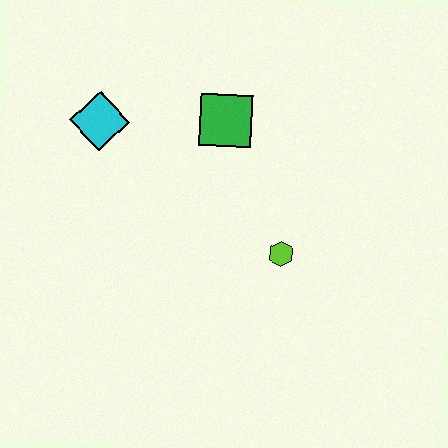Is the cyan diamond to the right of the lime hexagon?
No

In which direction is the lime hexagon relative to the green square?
The lime hexagon is below the green square.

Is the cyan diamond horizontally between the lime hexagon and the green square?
No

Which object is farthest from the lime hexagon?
The cyan diamond is farthest from the lime hexagon.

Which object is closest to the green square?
The cyan diamond is closest to the green square.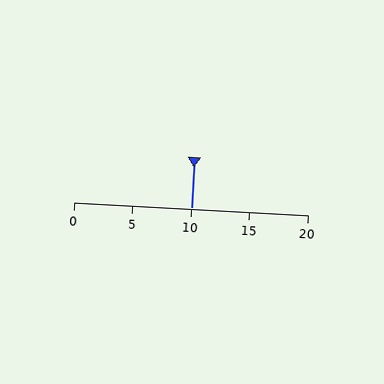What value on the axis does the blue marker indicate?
The marker indicates approximately 10.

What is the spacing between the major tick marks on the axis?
The major ticks are spaced 5 apart.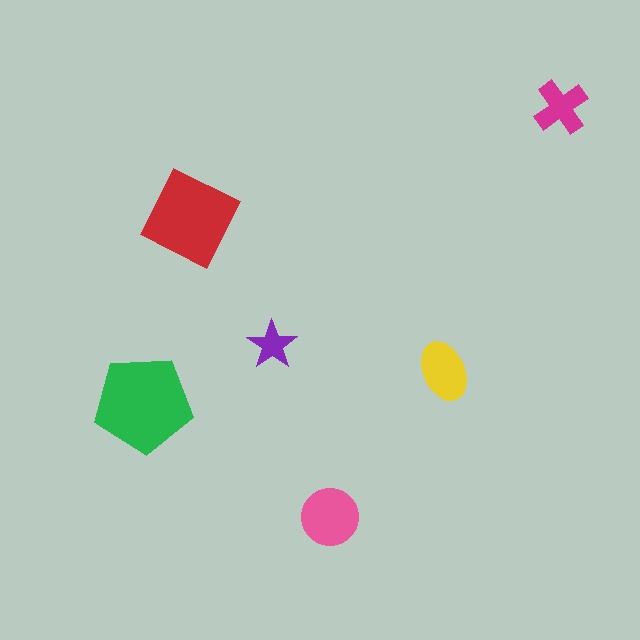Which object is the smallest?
The purple star.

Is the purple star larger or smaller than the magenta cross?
Smaller.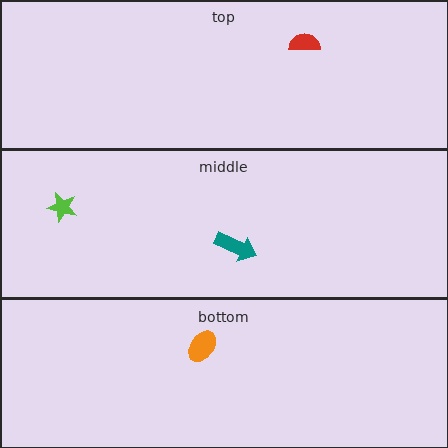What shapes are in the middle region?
The teal arrow, the lime star.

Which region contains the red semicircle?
The top region.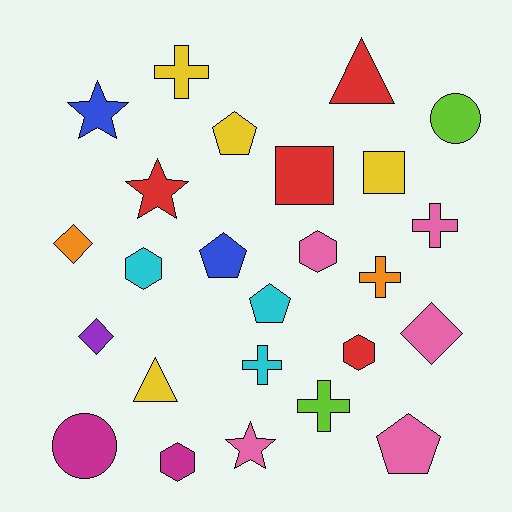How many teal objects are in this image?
There are no teal objects.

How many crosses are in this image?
There are 5 crosses.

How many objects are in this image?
There are 25 objects.